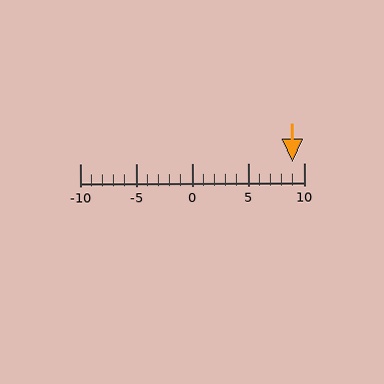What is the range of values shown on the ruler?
The ruler shows values from -10 to 10.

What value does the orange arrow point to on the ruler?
The orange arrow points to approximately 9.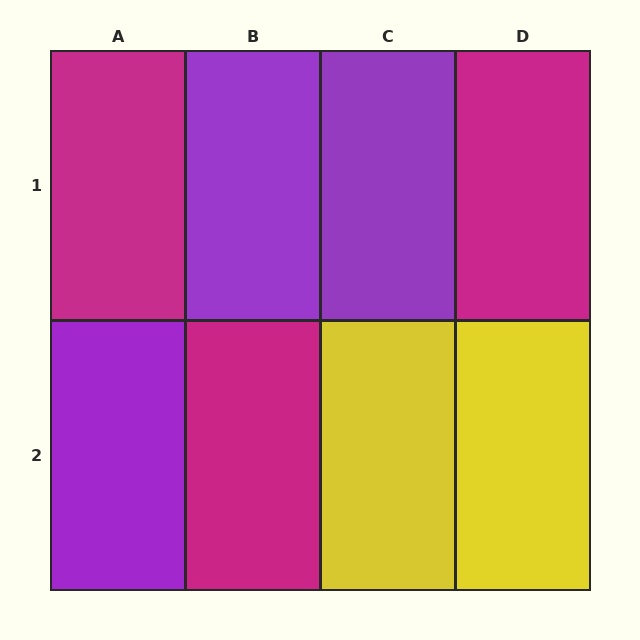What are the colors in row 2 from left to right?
Purple, magenta, yellow, yellow.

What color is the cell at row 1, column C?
Purple.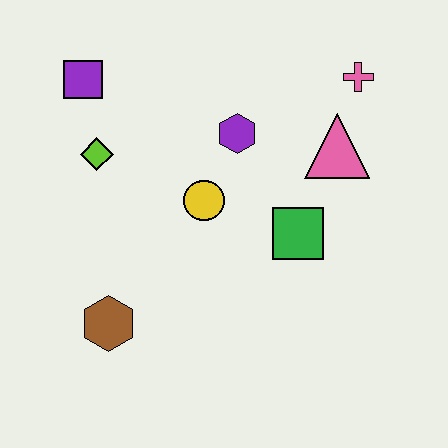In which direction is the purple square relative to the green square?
The purple square is to the left of the green square.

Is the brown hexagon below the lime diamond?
Yes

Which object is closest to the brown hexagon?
The yellow circle is closest to the brown hexagon.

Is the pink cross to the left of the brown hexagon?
No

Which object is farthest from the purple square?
The pink cross is farthest from the purple square.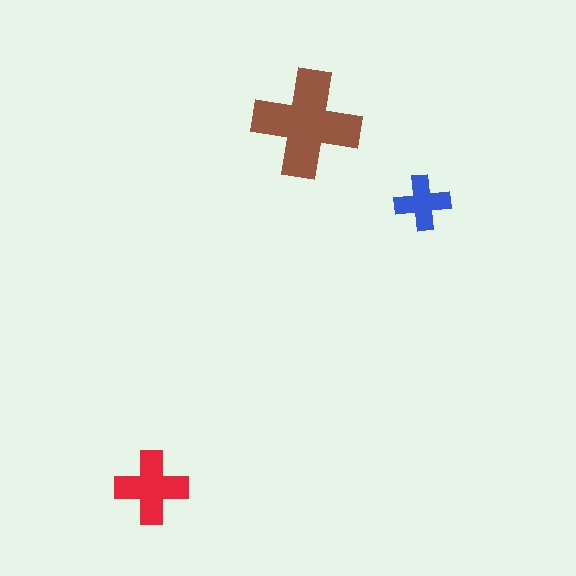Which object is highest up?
The brown cross is topmost.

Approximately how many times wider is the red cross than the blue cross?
About 1.5 times wider.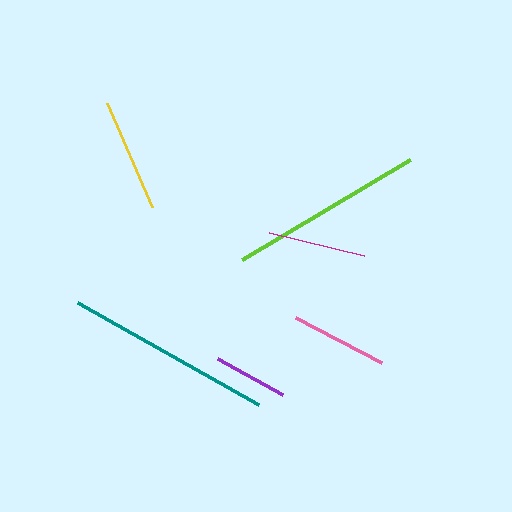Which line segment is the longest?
The teal line is the longest at approximately 209 pixels.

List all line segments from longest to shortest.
From longest to shortest: teal, lime, yellow, magenta, pink, purple.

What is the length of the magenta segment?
The magenta segment is approximately 98 pixels long.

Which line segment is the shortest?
The purple line is the shortest at approximately 74 pixels.